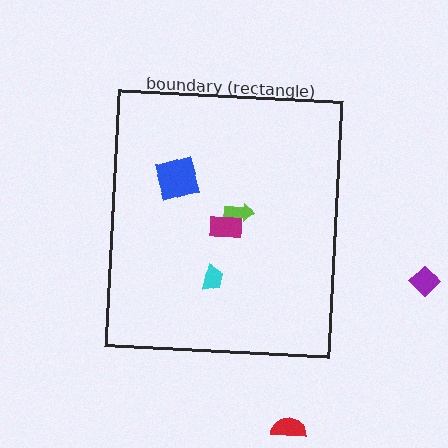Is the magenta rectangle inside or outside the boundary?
Inside.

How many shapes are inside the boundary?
4 inside, 2 outside.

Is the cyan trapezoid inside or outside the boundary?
Inside.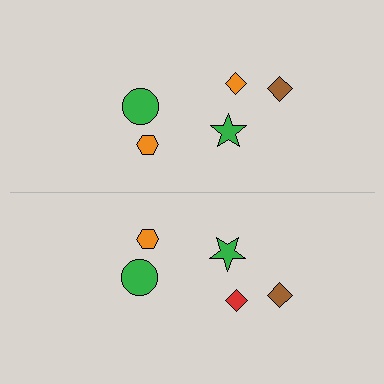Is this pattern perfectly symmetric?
No, the pattern is not perfectly symmetric. The red diamond on the bottom side breaks the symmetry — its mirror counterpart is orange.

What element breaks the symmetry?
The red diamond on the bottom side breaks the symmetry — its mirror counterpart is orange.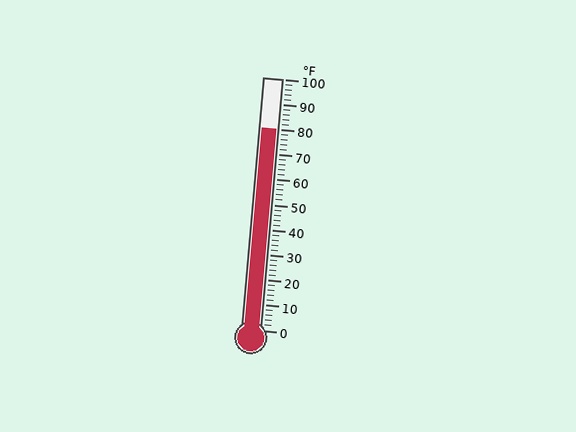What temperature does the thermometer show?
The thermometer shows approximately 80°F.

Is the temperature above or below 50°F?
The temperature is above 50°F.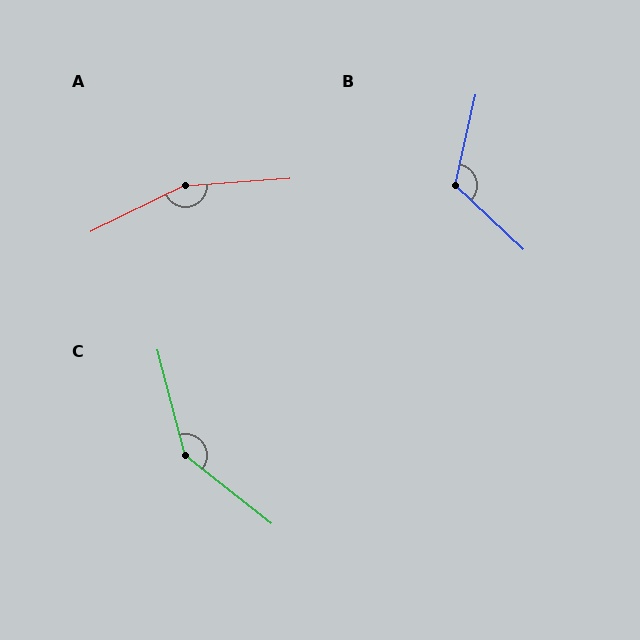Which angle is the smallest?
B, at approximately 121 degrees.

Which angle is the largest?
A, at approximately 158 degrees.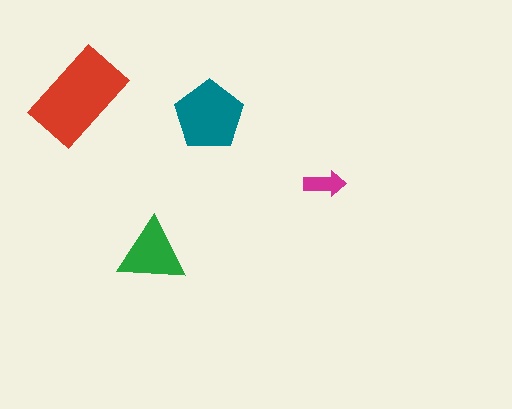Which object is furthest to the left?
The red rectangle is leftmost.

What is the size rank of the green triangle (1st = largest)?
3rd.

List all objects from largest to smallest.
The red rectangle, the teal pentagon, the green triangle, the magenta arrow.